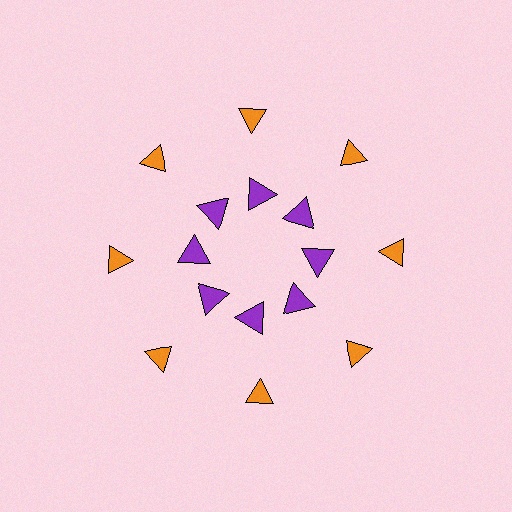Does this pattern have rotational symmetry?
Yes, this pattern has 8-fold rotational symmetry. It looks the same after rotating 45 degrees around the center.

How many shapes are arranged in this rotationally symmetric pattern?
There are 16 shapes, arranged in 8 groups of 2.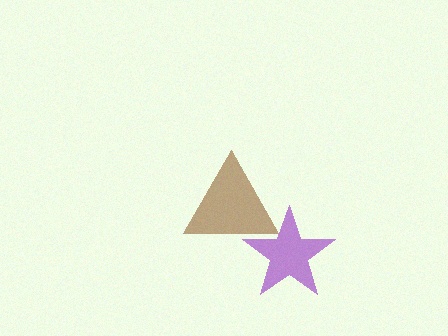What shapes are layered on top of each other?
The layered shapes are: a brown triangle, a purple star.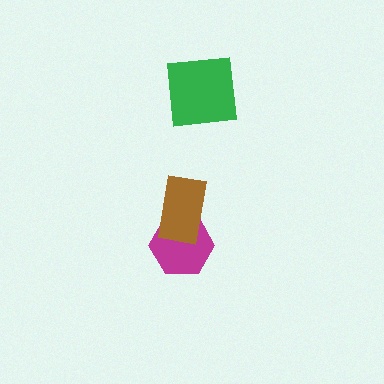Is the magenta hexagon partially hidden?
Yes, it is partially covered by another shape.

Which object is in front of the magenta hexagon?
The brown rectangle is in front of the magenta hexagon.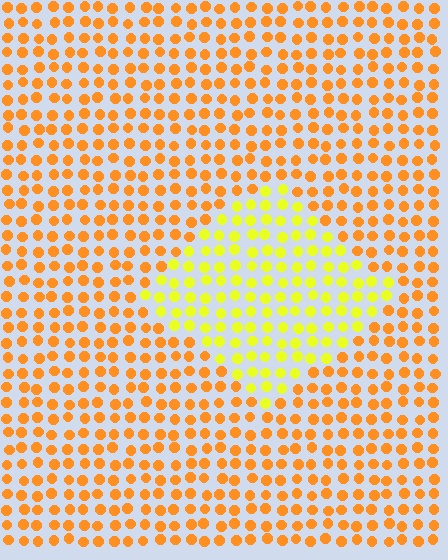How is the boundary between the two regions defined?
The boundary is defined purely by a slight shift in hue (about 36 degrees). Spacing, size, and orientation are identical on both sides.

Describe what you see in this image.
The image is filled with small orange elements in a uniform arrangement. A diamond-shaped region is visible where the elements are tinted to a slightly different hue, forming a subtle color boundary.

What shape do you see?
I see a diamond.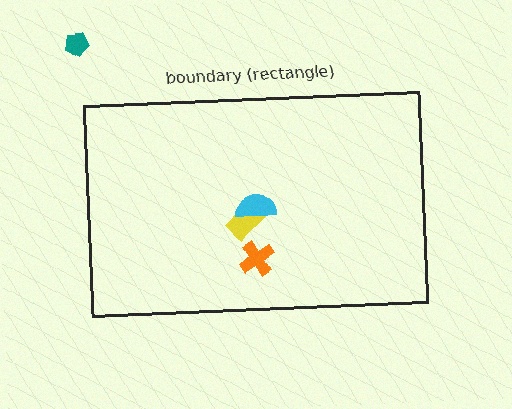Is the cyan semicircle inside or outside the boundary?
Inside.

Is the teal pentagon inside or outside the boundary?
Outside.